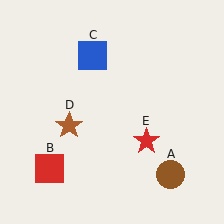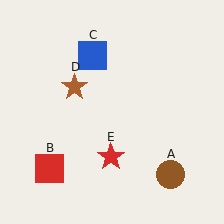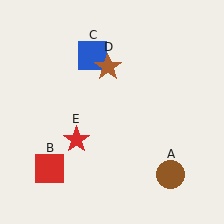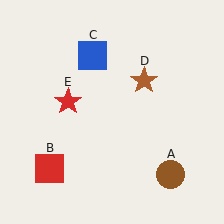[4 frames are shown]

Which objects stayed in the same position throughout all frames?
Brown circle (object A) and red square (object B) and blue square (object C) remained stationary.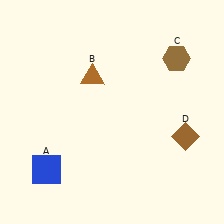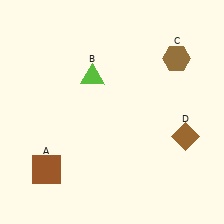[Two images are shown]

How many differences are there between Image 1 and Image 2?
There are 2 differences between the two images.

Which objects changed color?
A changed from blue to brown. B changed from brown to lime.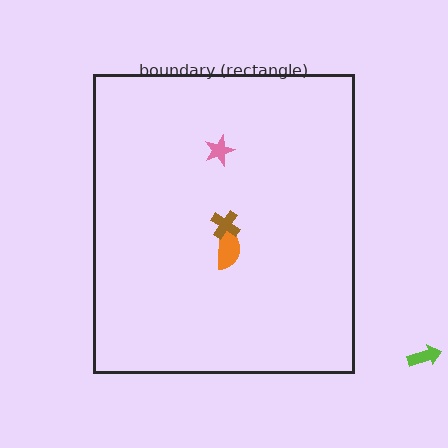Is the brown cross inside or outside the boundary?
Inside.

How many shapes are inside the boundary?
3 inside, 1 outside.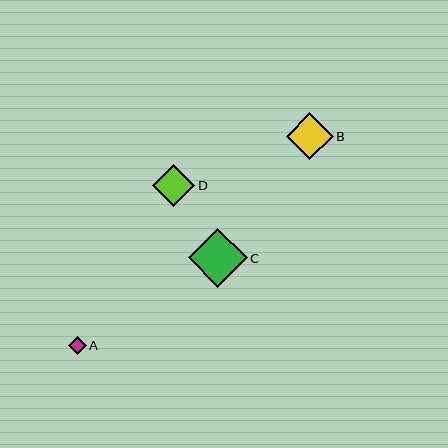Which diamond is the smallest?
Diamond A is the smallest with a size of approximately 18 pixels.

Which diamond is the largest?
Diamond C is the largest with a size of approximately 59 pixels.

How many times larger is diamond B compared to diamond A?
Diamond B is approximately 2.6 times the size of diamond A.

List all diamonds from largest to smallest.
From largest to smallest: C, B, D, A.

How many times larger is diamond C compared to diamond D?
Diamond C is approximately 1.4 times the size of diamond D.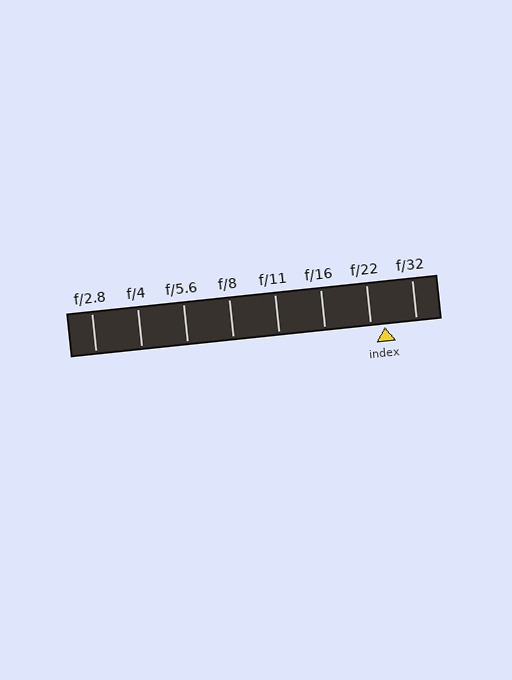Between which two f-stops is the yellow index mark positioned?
The index mark is between f/22 and f/32.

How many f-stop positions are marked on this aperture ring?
There are 8 f-stop positions marked.